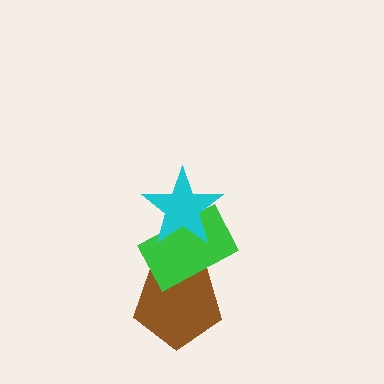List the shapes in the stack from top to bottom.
From top to bottom: the cyan star, the green rectangle, the brown pentagon.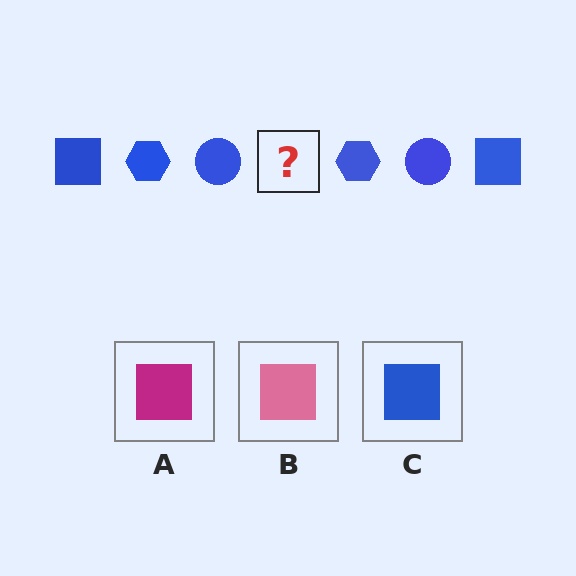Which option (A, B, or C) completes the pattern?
C.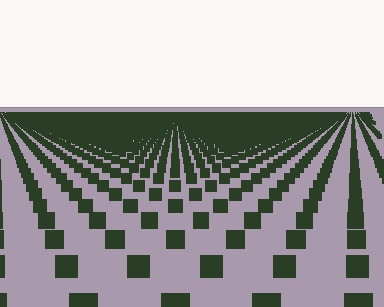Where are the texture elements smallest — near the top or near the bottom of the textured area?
Near the top.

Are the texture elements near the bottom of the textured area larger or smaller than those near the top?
Larger. Near the bottom, elements are closer to the viewer and appear at a bigger on-screen size.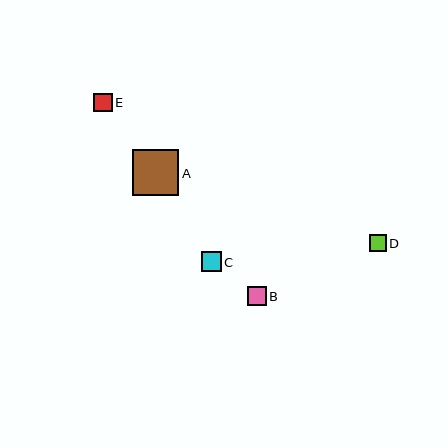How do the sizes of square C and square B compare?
Square C and square B are approximately the same size.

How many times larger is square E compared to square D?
Square E is approximately 1.1 times the size of square D.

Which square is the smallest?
Square D is the smallest with a size of approximately 17 pixels.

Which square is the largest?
Square A is the largest with a size of approximately 46 pixels.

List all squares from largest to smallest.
From largest to smallest: A, C, B, E, D.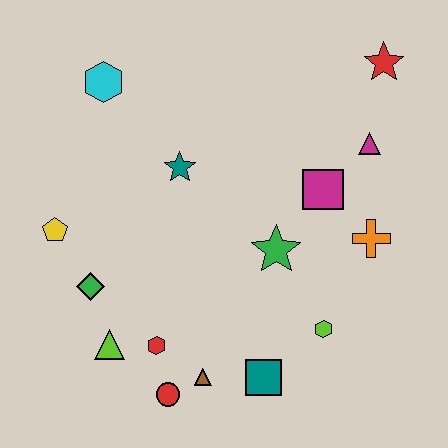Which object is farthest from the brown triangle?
The red star is farthest from the brown triangle.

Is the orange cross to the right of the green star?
Yes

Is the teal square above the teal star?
No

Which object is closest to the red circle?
The brown triangle is closest to the red circle.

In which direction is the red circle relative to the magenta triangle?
The red circle is below the magenta triangle.